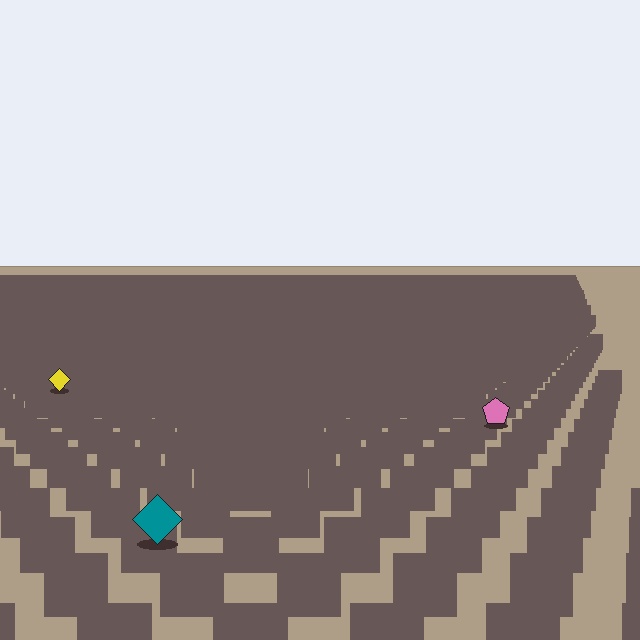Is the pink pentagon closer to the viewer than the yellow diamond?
Yes. The pink pentagon is closer — you can tell from the texture gradient: the ground texture is coarser near it.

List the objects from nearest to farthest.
From nearest to farthest: the teal diamond, the pink pentagon, the yellow diamond.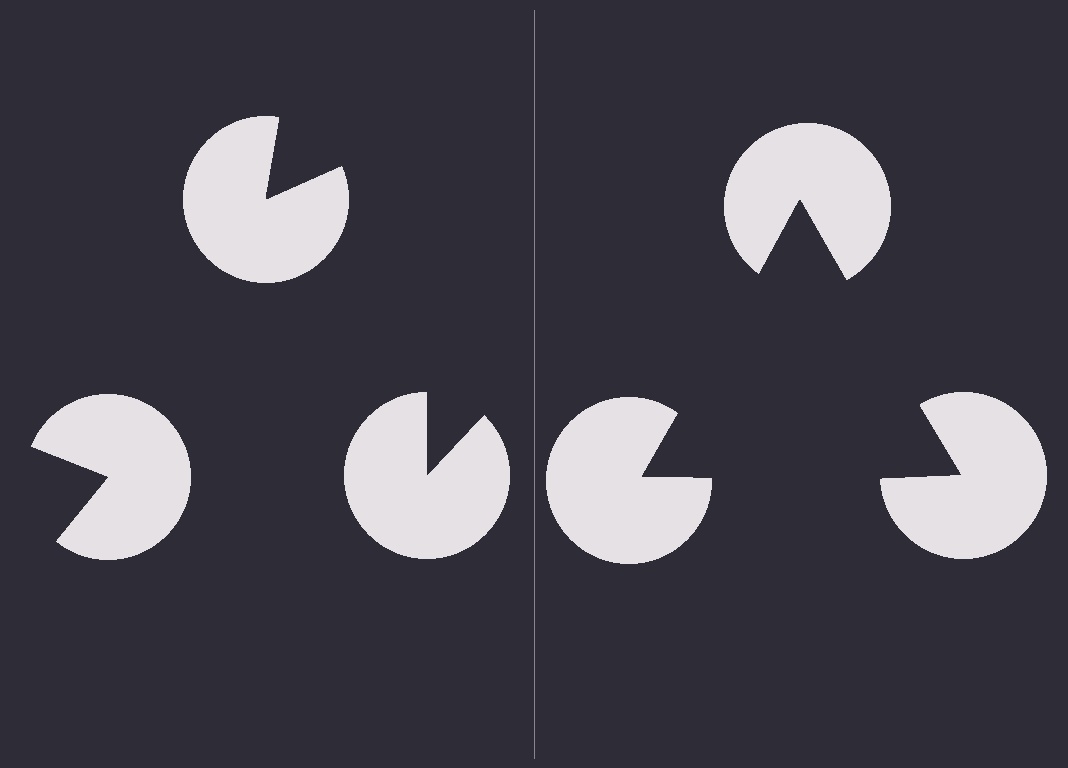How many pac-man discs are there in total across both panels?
6 — 3 on each side.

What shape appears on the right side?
An illusory triangle.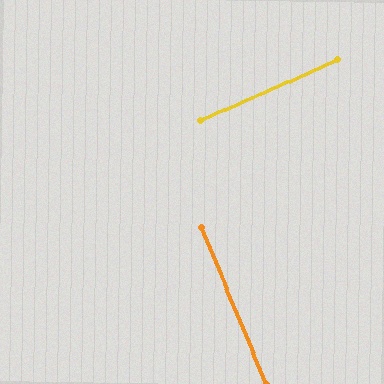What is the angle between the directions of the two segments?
Approximately 88 degrees.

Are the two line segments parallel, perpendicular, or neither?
Perpendicular — they meet at approximately 88°.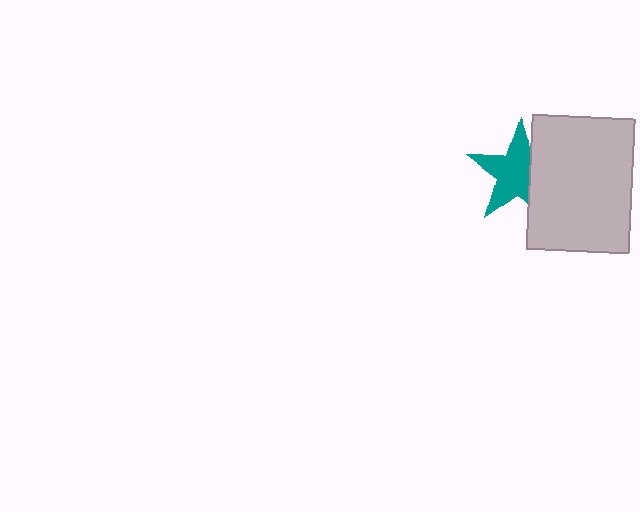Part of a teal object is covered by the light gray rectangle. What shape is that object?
It is a star.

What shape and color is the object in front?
The object in front is a light gray rectangle.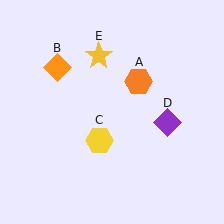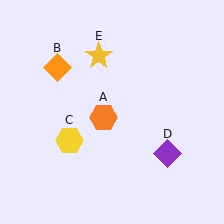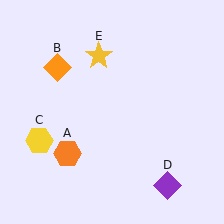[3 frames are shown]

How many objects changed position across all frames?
3 objects changed position: orange hexagon (object A), yellow hexagon (object C), purple diamond (object D).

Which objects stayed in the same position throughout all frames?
Orange diamond (object B) and yellow star (object E) remained stationary.